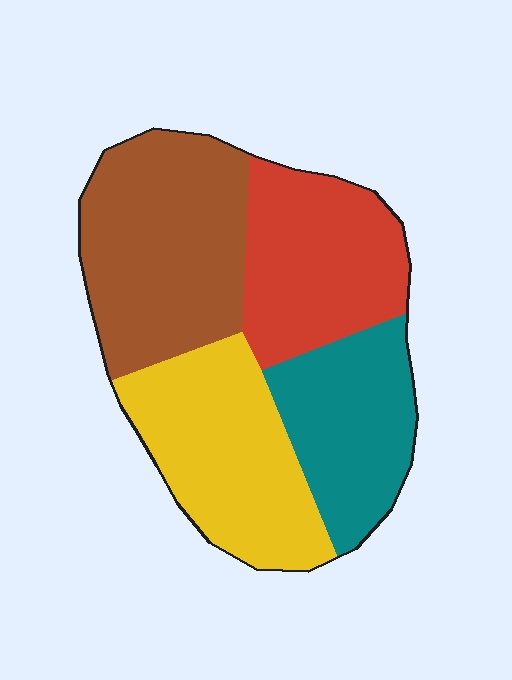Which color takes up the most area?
Brown, at roughly 30%.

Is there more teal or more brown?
Brown.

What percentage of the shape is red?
Red covers 23% of the shape.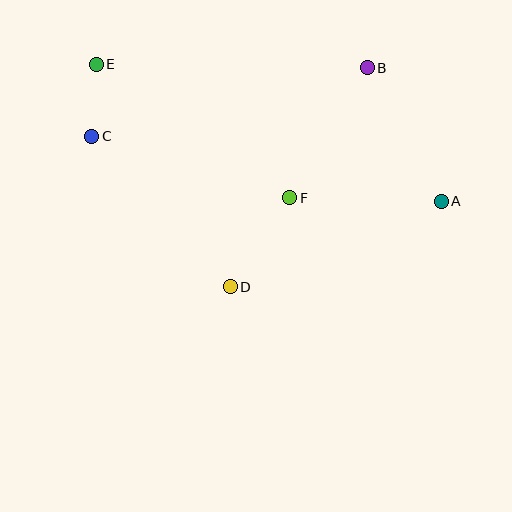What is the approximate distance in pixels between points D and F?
The distance between D and F is approximately 107 pixels.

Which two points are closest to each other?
Points C and E are closest to each other.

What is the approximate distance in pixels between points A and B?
The distance between A and B is approximately 153 pixels.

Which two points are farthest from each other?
Points A and E are farthest from each other.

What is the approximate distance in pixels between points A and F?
The distance between A and F is approximately 152 pixels.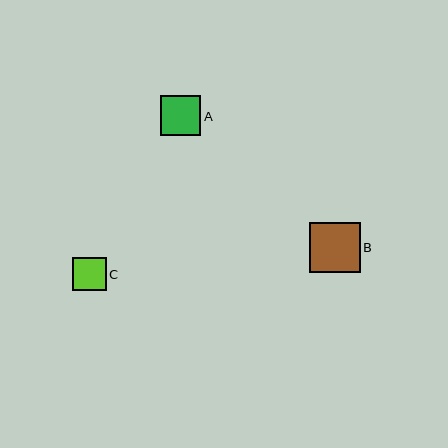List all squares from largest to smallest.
From largest to smallest: B, A, C.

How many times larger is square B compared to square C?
Square B is approximately 1.5 times the size of square C.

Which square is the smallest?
Square C is the smallest with a size of approximately 33 pixels.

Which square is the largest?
Square B is the largest with a size of approximately 51 pixels.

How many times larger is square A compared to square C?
Square A is approximately 1.2 times the size of square C.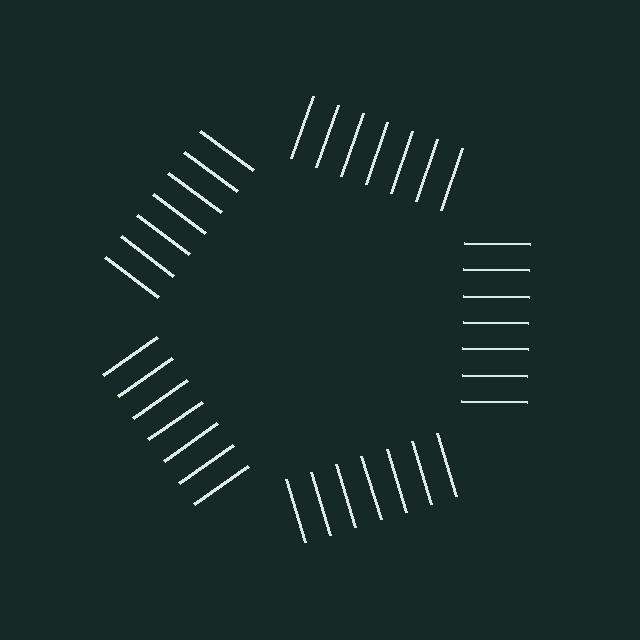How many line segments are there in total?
35 — 7 along each of the 5 edges.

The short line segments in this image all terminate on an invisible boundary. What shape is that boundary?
An illusory pentagon — the line segments terminate on its edges but no continuous stroke is drawn.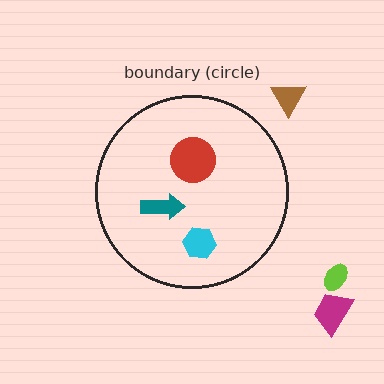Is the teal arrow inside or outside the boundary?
Inside.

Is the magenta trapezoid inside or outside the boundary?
Outside.